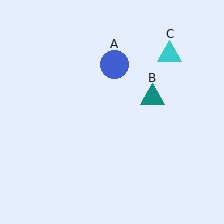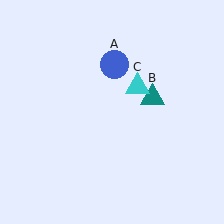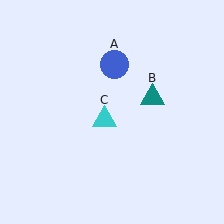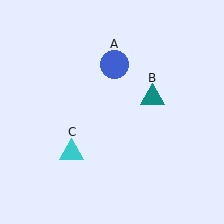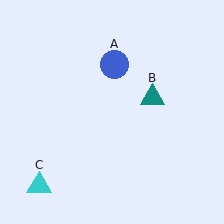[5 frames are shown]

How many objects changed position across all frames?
1 object changed position: cyan triangle (object C).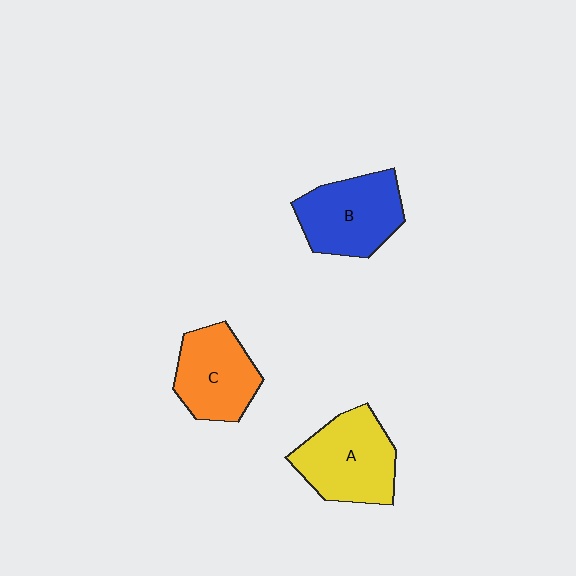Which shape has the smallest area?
Shape C (orange).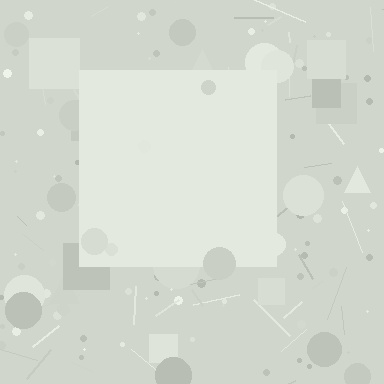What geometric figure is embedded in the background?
A square is embedded in the background.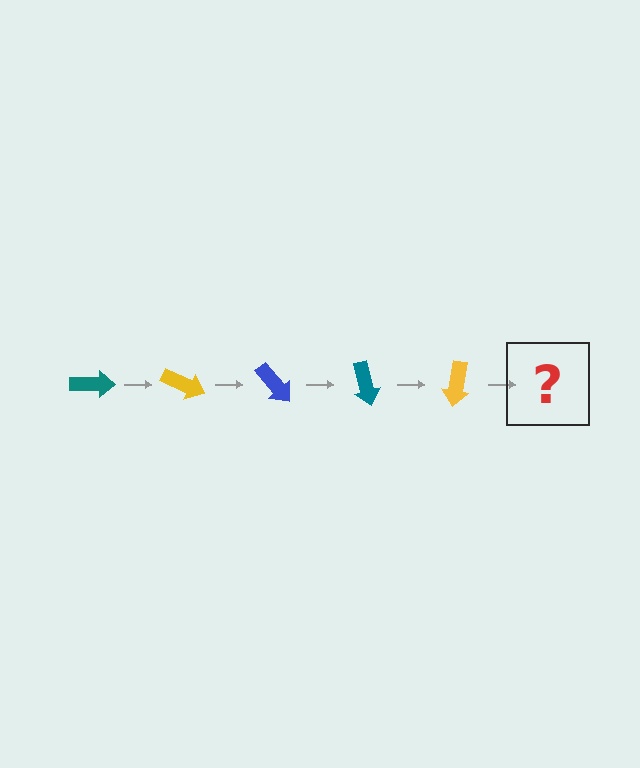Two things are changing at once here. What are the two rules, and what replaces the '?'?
The two rules are that it rotates 25 degrees each step and the color cycles through teal, yellow, and blue. The '?' should be a blue arrow, rotated 125 degrees from the start.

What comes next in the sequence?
The next element should be a blue arrow, rotated 125 degrees from the start.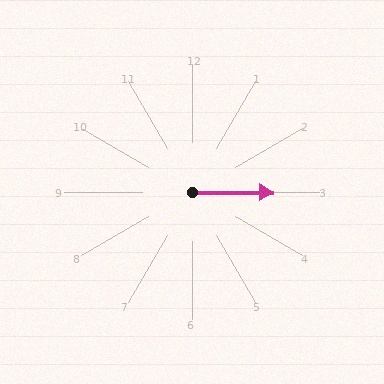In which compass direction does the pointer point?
East.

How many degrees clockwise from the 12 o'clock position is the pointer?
Approximately 90 degrees.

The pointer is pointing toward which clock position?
Roughly 3 o'clock.